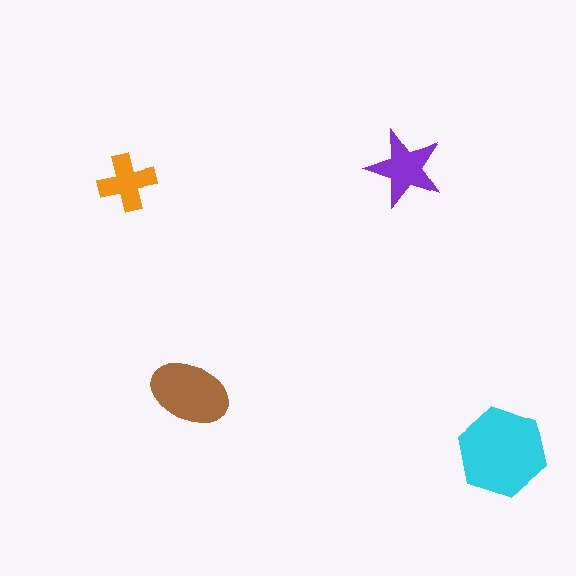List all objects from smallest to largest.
The orange cross, the purple star, the brown ellipse, the cyan hexagon.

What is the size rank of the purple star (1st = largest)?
3rd.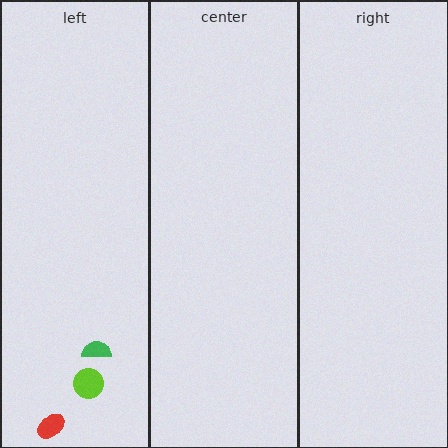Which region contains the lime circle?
The left region.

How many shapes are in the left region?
3.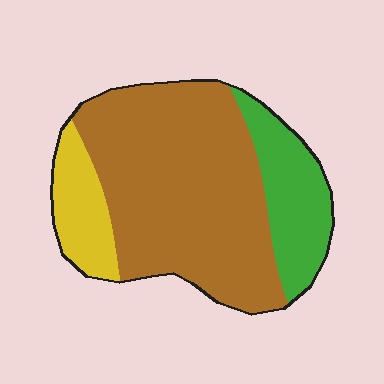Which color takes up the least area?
Yellow, at roughly 15%.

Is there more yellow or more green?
Green.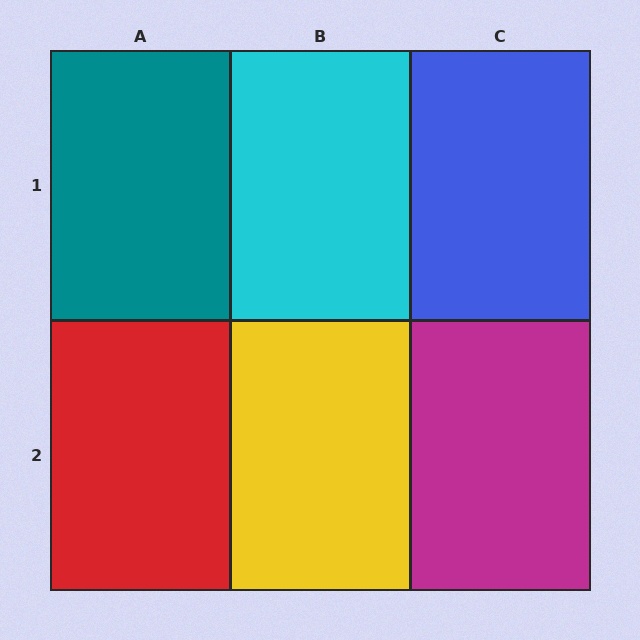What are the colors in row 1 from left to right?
Teal, cyan, blue.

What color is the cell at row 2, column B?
Yellow.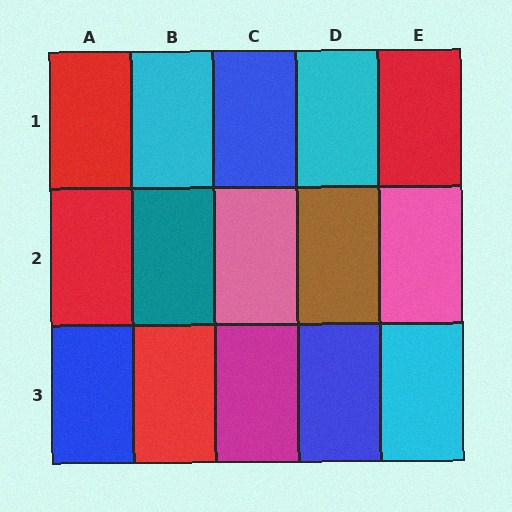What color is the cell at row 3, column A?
Blue.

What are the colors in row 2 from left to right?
Red, teal, pink, brown, pink.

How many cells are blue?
3 cells are blue.